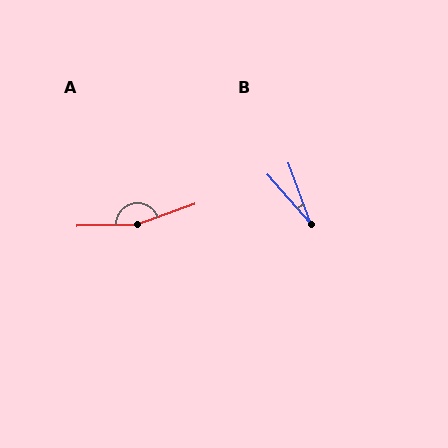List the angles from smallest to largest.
B (21°), A (162°).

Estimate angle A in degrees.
Approximately 162 degrees.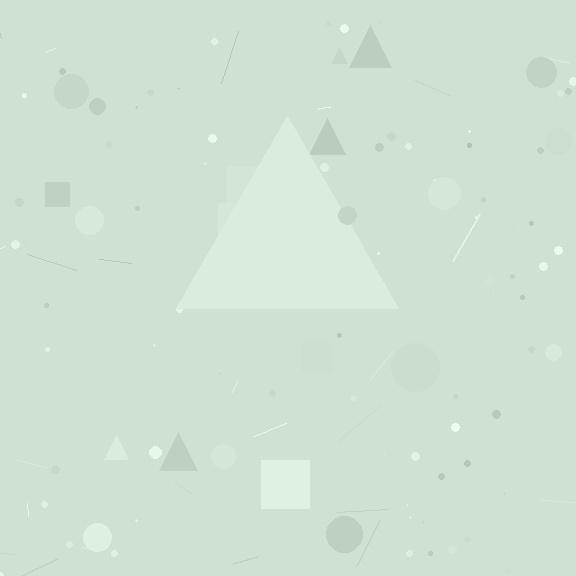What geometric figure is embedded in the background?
A triangle is embedded in the background.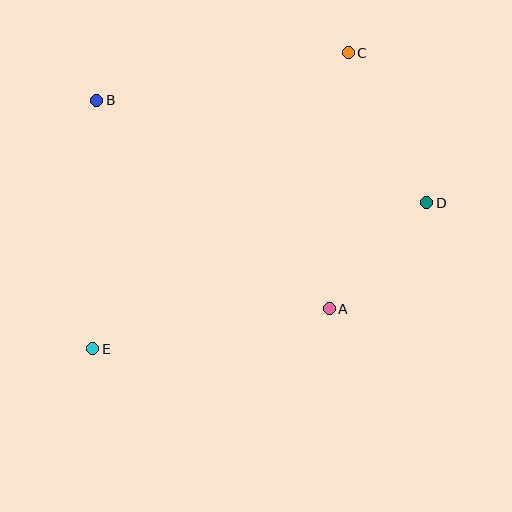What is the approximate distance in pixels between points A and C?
The distance between A and C is approximately 257 pixels.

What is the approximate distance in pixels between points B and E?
The distance between B and E is approximately 248 pixels.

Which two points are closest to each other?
Points A and D are closest to each other.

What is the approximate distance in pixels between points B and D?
The distance between B and D is approximately 345 pixels.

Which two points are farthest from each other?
Points C and E are farthest from each other.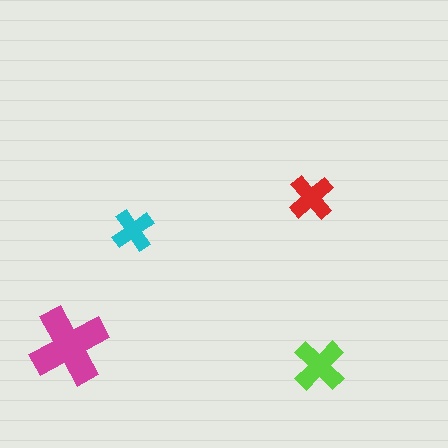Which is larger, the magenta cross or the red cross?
The magenta one.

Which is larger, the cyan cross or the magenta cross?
The magenta one.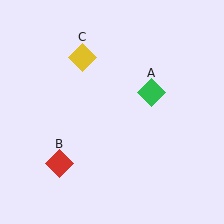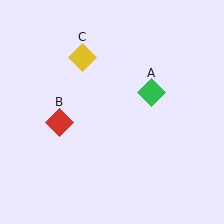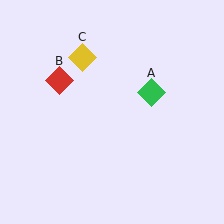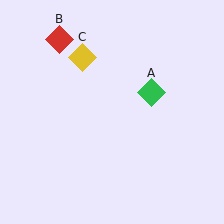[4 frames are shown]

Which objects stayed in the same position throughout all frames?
Green diamond (object A) and yellow diamond (object C) remained stationary.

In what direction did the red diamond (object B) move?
The red diamond (object B) moved up.